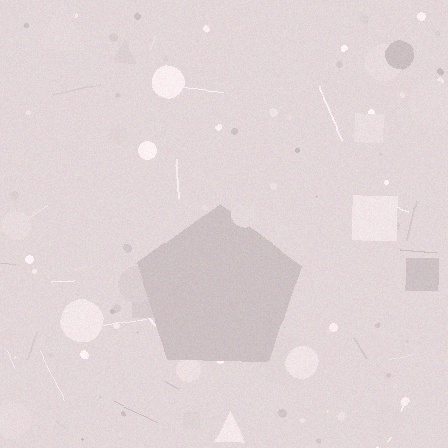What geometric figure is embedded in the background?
A pentagon is embedded in the background.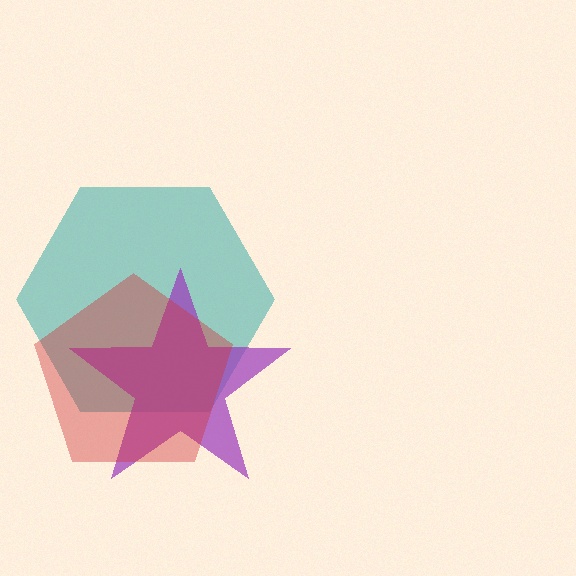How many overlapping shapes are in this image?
There are 3 overlapping shapes in the image.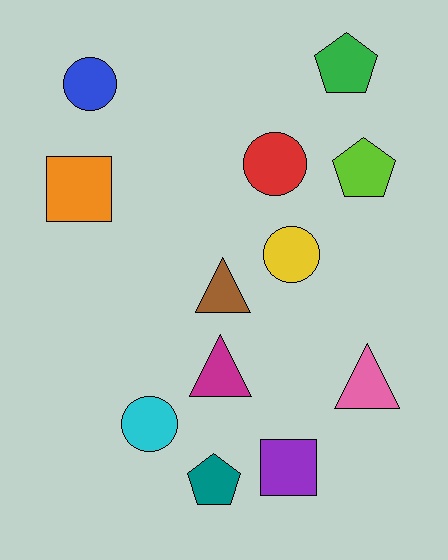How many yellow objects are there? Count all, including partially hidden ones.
There is 1 yellow object.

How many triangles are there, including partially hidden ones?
There are 3 triangles.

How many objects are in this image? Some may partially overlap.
There are 12 objects.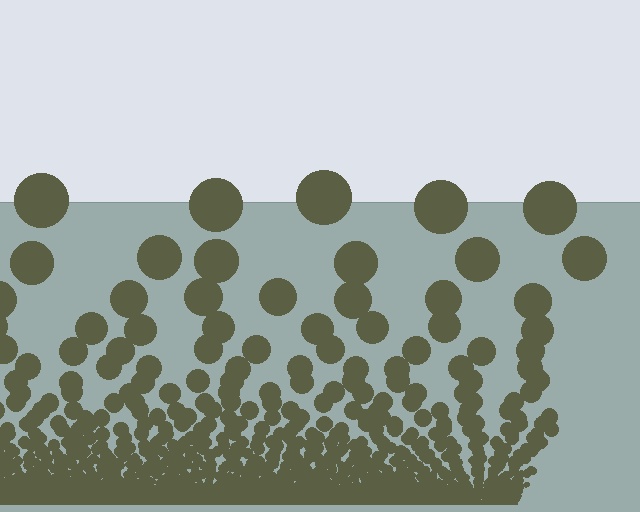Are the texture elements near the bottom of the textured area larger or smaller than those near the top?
Smaller. The gradient is inverted — elements near the bottom are smaller and denser.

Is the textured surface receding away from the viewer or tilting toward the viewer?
The surface appears to tilt toward the viewer. Texture elements get larger and sparser toward the top.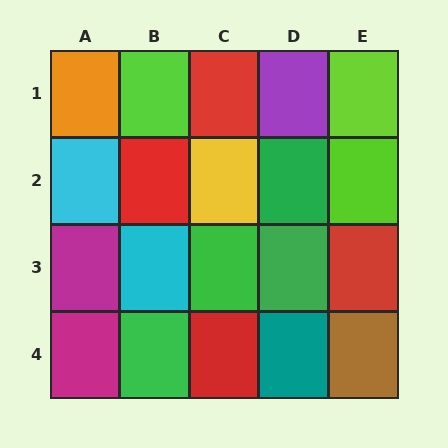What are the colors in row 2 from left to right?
Cyan, red, yellow, green, lime.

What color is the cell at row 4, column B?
Green.